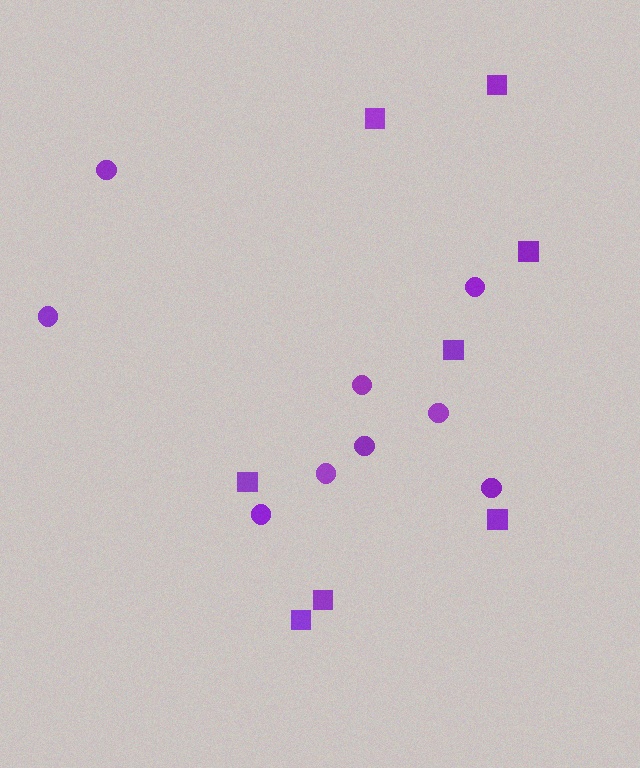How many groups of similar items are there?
There are 2 groups: one group of circles (9) and one group of squares (8).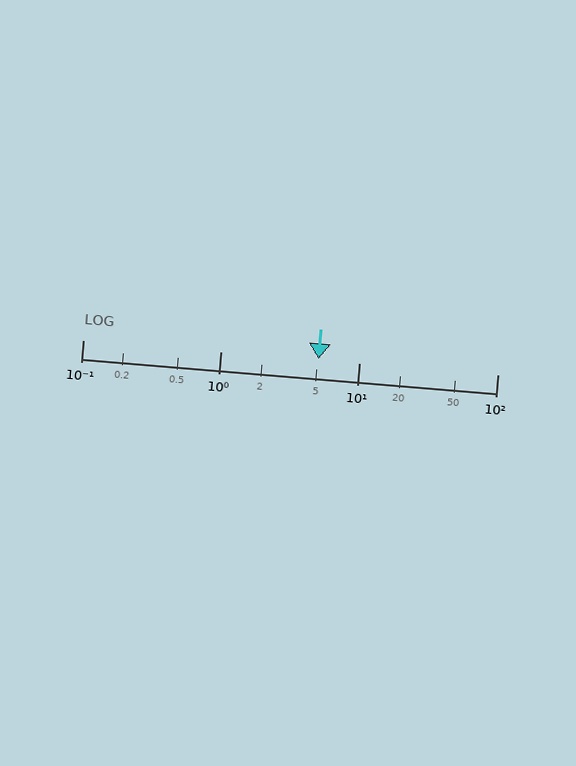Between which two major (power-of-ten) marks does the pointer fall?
The pointer is between 1 and 10.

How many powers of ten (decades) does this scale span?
The scale spans 3 decades, from 0.1 to 100.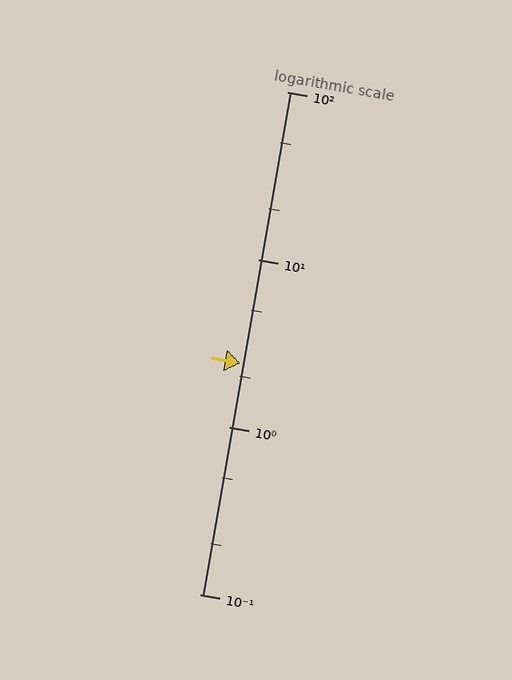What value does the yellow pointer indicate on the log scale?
The pointer indicates approximately 2.4.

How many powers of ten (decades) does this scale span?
The scale spans 3 decades, from 0.1 to 100.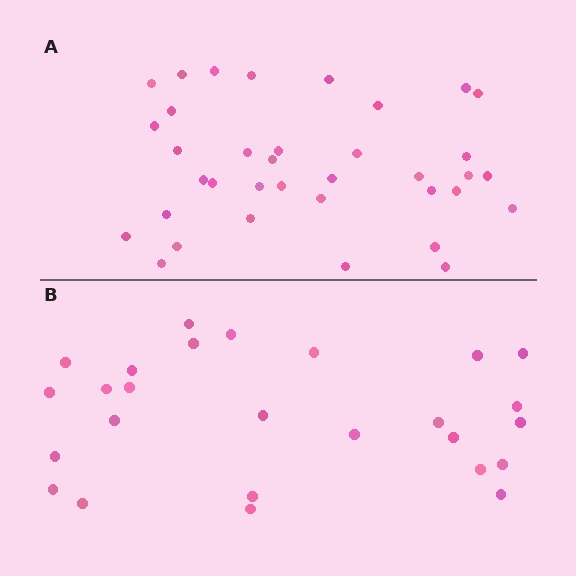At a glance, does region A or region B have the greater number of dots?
Region A (the top region) has more dots.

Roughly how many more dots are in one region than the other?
Region A has roughly 10 or so more dots than region B.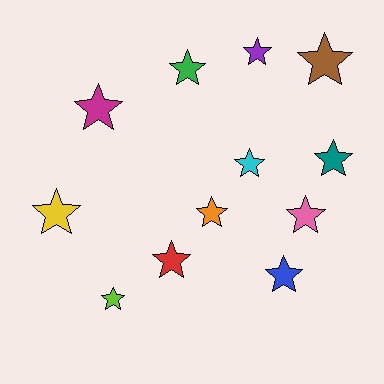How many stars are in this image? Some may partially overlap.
There are 12 stars.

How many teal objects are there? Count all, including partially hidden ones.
There is 1 teal object.